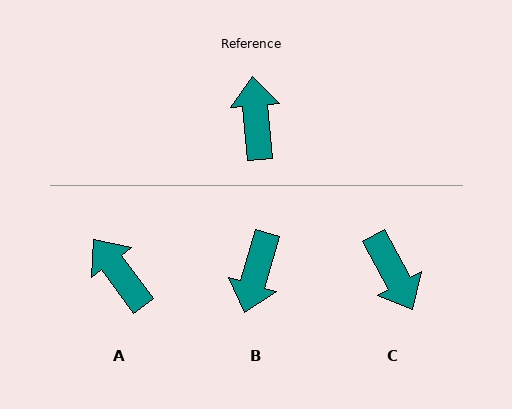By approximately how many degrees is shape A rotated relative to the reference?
Approximately 32 degrees counter-clockwise.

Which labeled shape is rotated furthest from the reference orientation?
B, about 158 degrees away.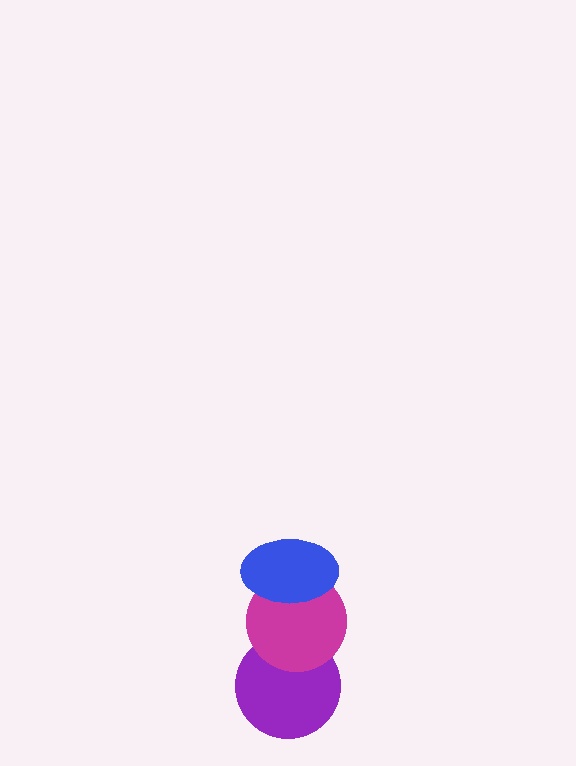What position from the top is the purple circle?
The purple circle is 3rd from the top.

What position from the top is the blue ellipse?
The blue ellipse is 1st from the top.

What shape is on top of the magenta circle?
The blue ellipse is on top of the magenta circle.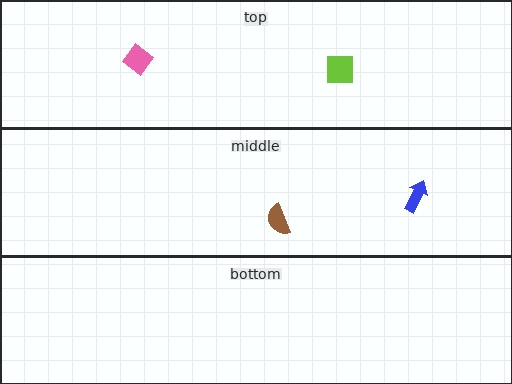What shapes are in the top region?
The pink diamond, the lime square.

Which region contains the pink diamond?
The top region.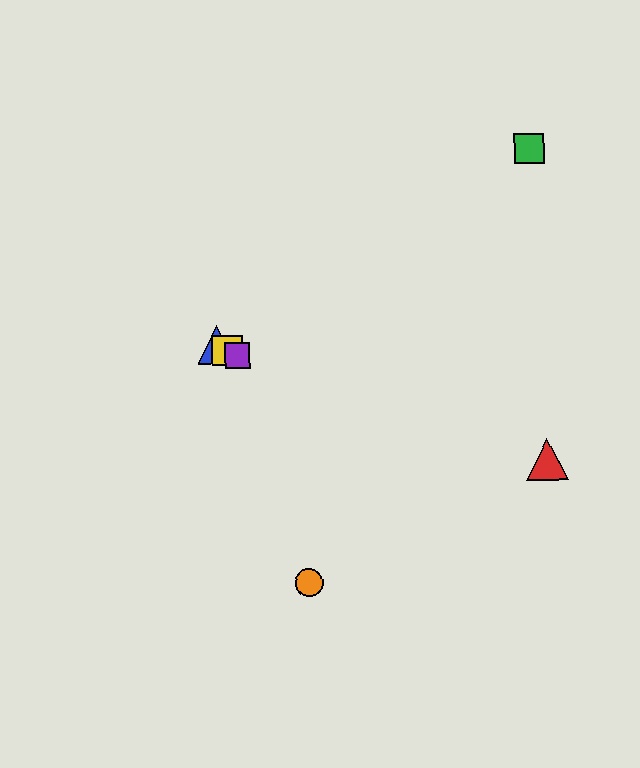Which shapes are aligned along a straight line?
The blue triangle, the yellow square, the purple square are aligned along a straight line.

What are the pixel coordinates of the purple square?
The purple square is at (237, 355).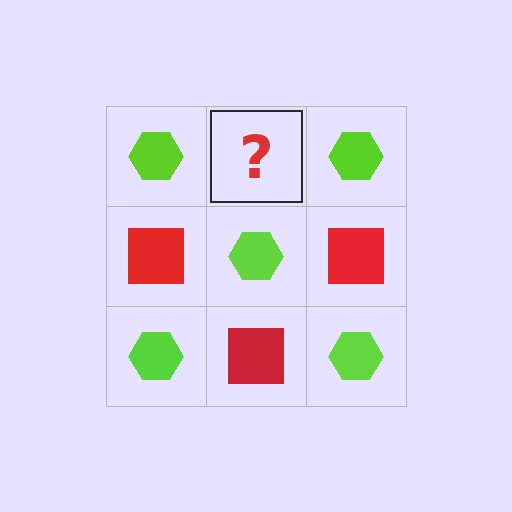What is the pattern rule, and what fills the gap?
The rule is that it alternates lime hexagon and red square in a checkerboard pattern. The gap should be filled with a red square.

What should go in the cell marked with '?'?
The missing cell should contain a red square.